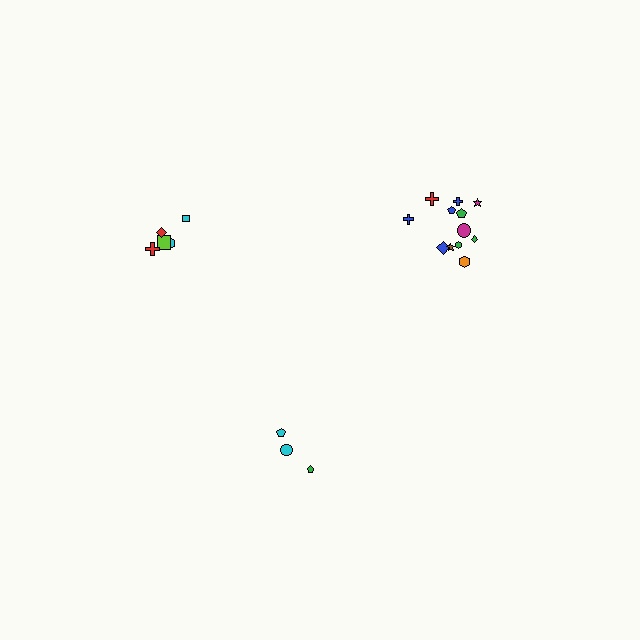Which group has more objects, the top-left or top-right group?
The top-right group.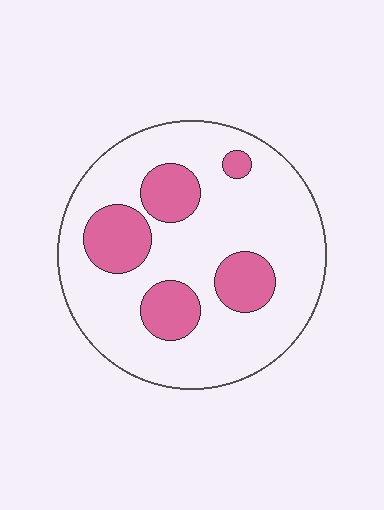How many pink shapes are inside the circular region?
5.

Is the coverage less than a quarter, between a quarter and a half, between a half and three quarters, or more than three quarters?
Less than a quarter.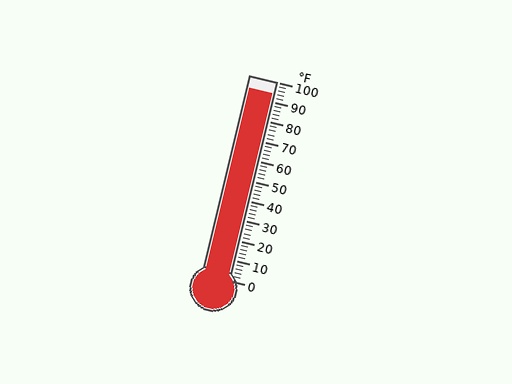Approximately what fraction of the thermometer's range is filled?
The thermometer is filled to approximately 95% of its range.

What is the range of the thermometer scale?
The thermometer scale ranges from 0°F to 100°F.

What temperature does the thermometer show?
The thermometer shows approximately 94°F.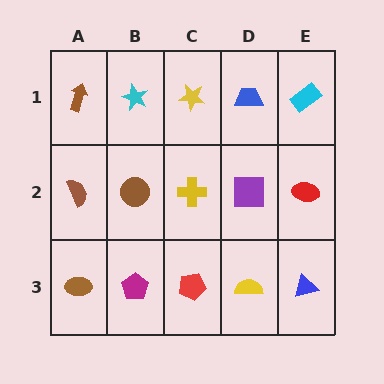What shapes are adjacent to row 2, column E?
A cyan rectangle (row 1, column E), a blue triangle (row 3, column E), a purple square (row 2, column D).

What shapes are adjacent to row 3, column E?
A red ellipse (row 2, column E), a yellow semicircle (row 3, column D).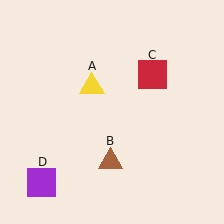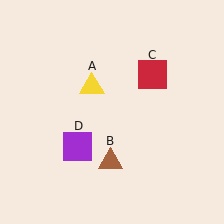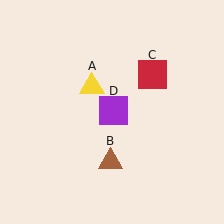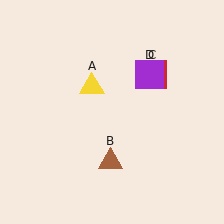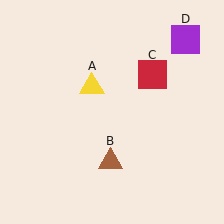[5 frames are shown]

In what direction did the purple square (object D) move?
The purple square (object D) moved up and to the right.